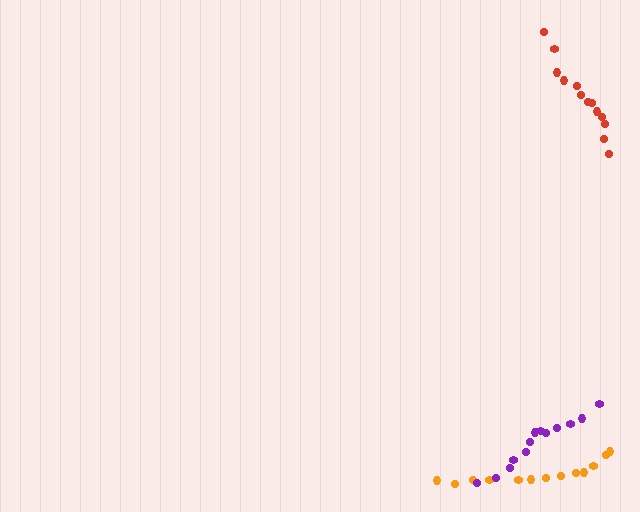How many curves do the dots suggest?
There are 3 distinct paths.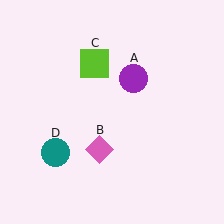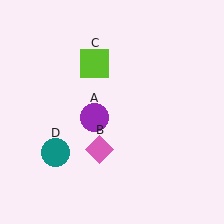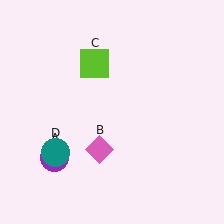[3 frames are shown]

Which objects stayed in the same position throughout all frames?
Pink diamond (object B) and lime square (object C) and teal circle (object D) remained stationary.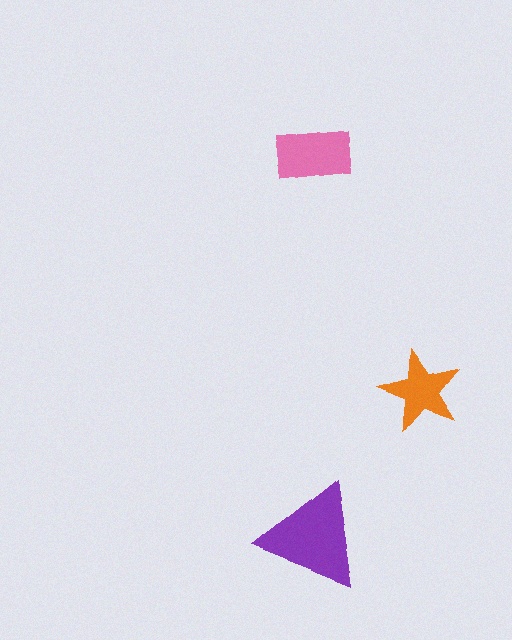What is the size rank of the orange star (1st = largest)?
3rd.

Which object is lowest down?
The purple triangle is bottommost.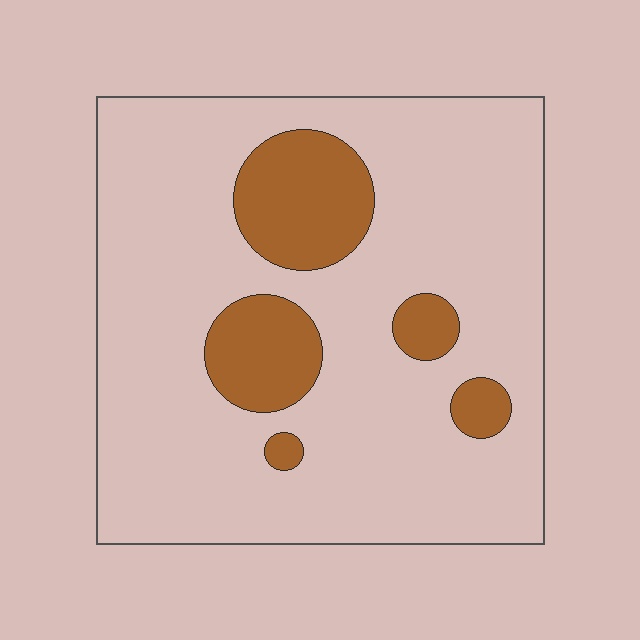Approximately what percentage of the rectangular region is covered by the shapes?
Approximately 15%.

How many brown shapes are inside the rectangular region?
5.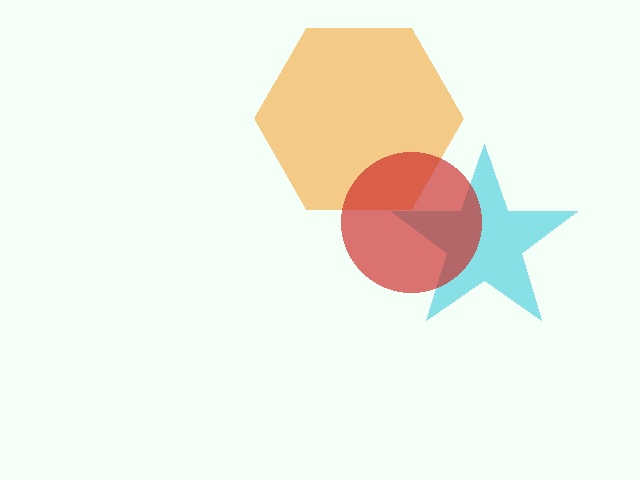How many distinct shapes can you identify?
There are 3 distinct shapes: a cyan star, an orange hexagon, a red circle.